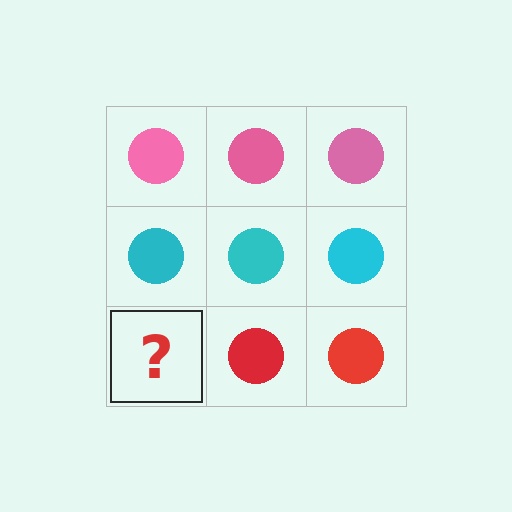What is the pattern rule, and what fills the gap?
The rule is that each row has a consistent color. The gap should be filled with a red circle.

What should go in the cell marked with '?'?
The missing cell should contain a red circle.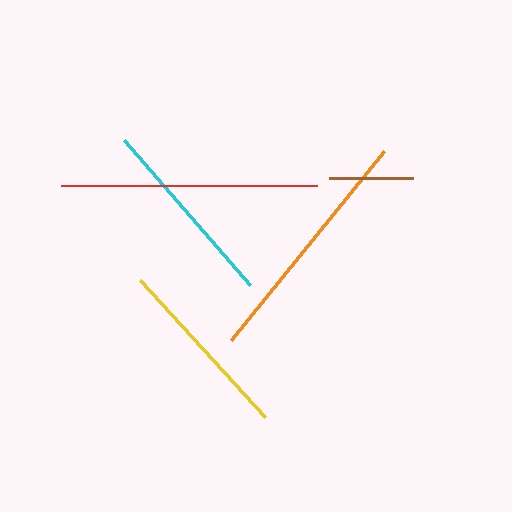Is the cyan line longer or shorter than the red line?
The red line is longer than the cyan line.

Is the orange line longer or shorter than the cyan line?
The orange line is longer than the cyan line.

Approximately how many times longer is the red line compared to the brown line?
The red line is approximately 3.0 times the length of the brown line.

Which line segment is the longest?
The red line is the longest at approximately 256 pixels.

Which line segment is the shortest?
The brown line is the shortest at approximately 85 pixels.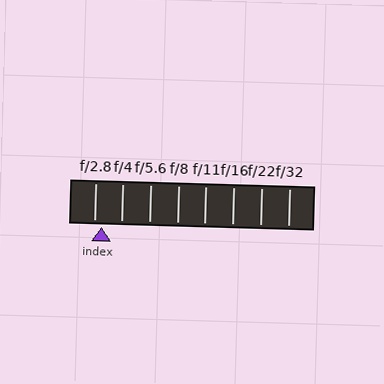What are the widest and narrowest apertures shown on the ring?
The widest aperture shown is f/2.8 and the narrowest is f/32.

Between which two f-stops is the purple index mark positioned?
The index mark is between f/2.8 and f/4.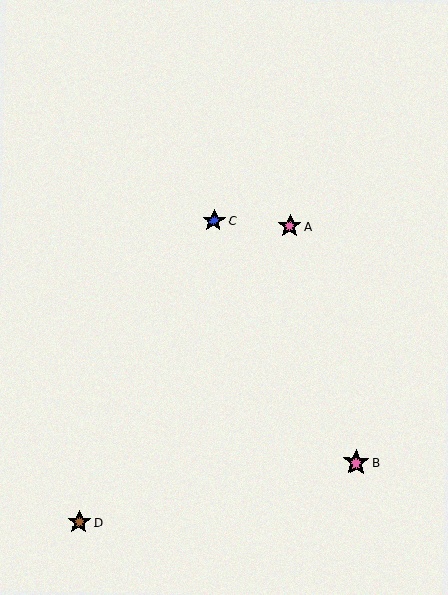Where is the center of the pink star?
The center of the pink star is at (356, 463).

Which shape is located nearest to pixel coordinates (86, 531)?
The brown star (labeled D) at (79, 522) is nearest to that location.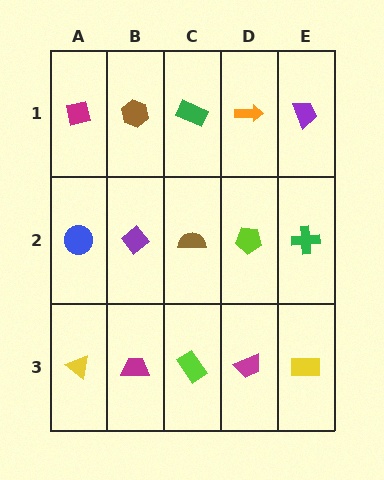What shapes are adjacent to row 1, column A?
A blue circle (row 2, column A), a brown hexagon (row 1, column B).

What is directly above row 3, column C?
A brown semicircle.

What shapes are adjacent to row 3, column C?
A brown semicircle (row 2, column C), a magenta trapezoid (row 3, column B), a magenta trapezoid (row 3, column D).